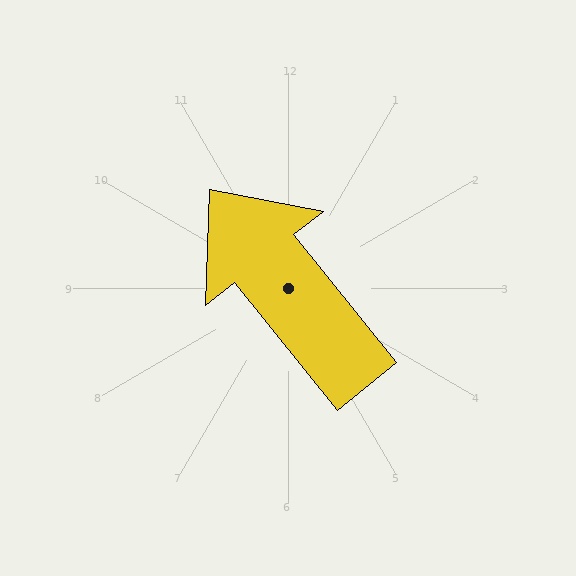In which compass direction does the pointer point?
Northwest.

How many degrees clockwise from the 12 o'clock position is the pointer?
Approximately 321 degrees.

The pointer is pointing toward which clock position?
Roughly 11 o'clock.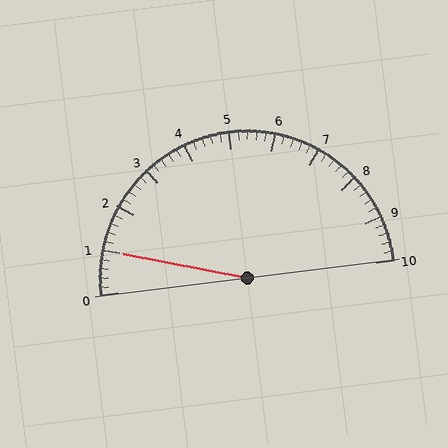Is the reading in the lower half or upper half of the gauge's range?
The reading is in the lower half of the range (0 to 10).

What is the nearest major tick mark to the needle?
The nearest major tick mark is 1.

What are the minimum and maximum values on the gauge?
The gauge ranges from 0 to 10.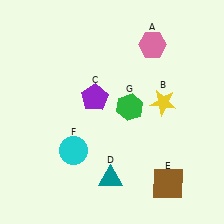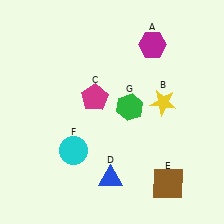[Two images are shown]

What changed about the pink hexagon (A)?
In Image 1, A is pink. In Image 2, it changed to magenta.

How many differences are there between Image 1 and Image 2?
There are 3 differences between the two images.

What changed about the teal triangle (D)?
In Image 1, D is teal. In Image 2, it changed to blue.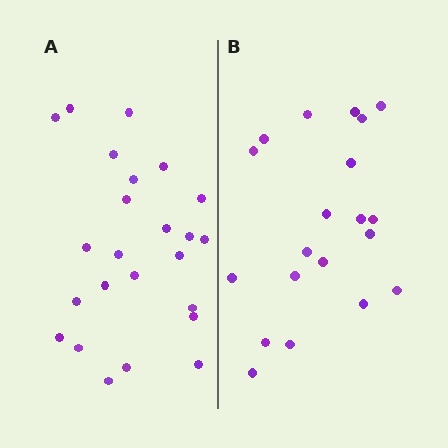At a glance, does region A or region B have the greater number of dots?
Region A (the left region) has more dots.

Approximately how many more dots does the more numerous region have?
Region A has about 4 more dots than region B.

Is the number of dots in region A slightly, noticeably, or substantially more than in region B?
Region A has only slightly more — the two regions are fairly close. The ratio is roughly 1.2 to 1.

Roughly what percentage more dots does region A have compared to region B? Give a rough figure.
About 20% more.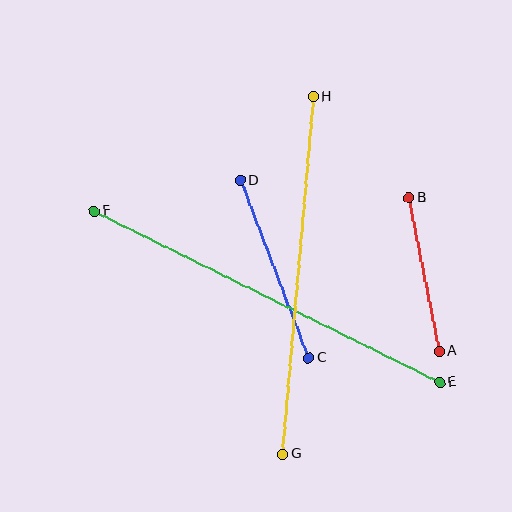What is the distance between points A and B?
The distance is approximately 157 pixels.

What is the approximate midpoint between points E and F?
The midpoint is at approximately (267, 297) pixels.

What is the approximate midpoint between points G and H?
The midpoint is at approximately (298, 276) pixels.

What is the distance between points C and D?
The distance is approximately 190 pixels.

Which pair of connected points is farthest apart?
Points E and F are farthest apart.